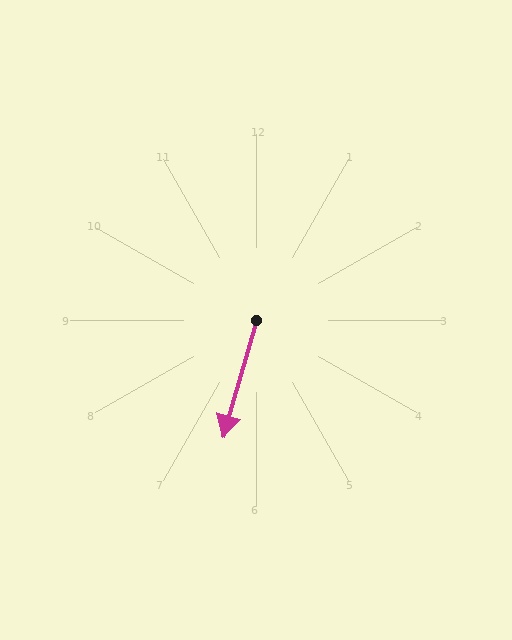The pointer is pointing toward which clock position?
Roughly 7 o'clock.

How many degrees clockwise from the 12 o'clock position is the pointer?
Approximately 196 degrees.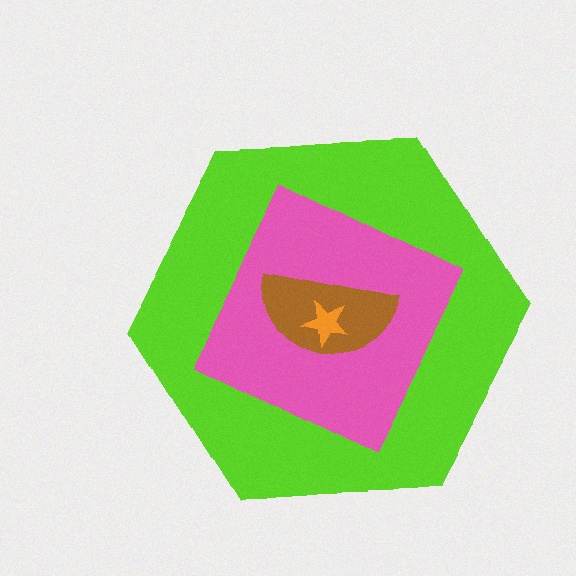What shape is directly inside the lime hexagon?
The pink square.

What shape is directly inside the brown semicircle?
The orange star.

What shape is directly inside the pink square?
The brown semicircle.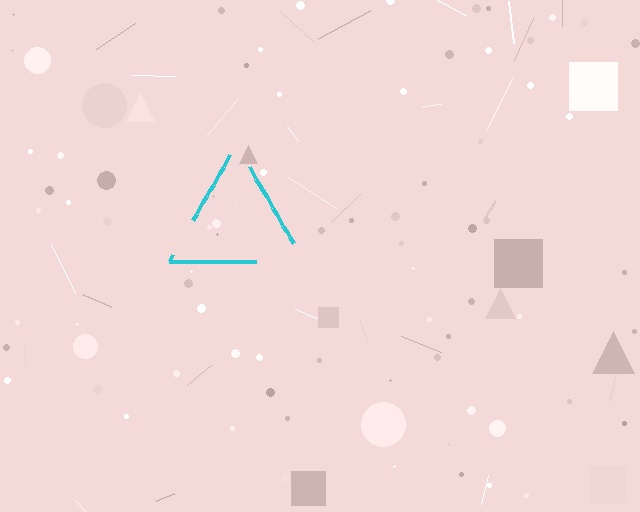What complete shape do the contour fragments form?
The contour fragments form a triangle.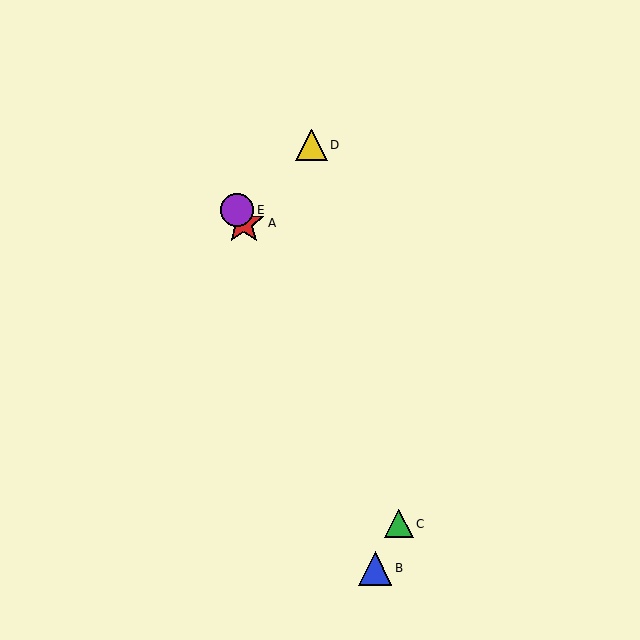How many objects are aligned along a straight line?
3 objects (A, C, E) are aligned along a straight line.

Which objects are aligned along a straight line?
Objects A, C, E are aligned along a straight line.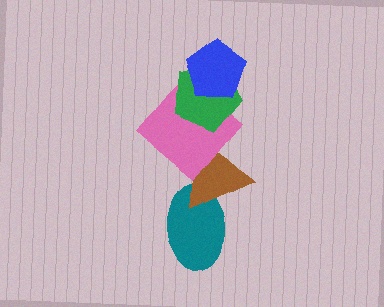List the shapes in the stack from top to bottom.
From top to bottom: the blue pentagon, the green pentagon, the pink diamond, the brown triangle, the teal ellipse.